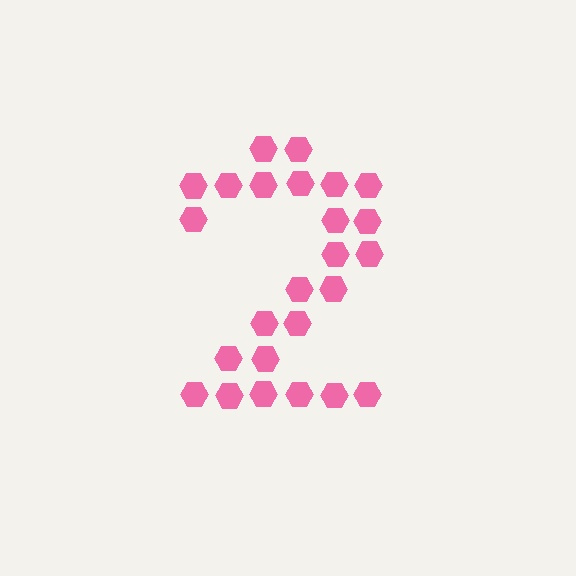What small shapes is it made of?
It is made of small hexagons.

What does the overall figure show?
The overall figure shows the digit 2.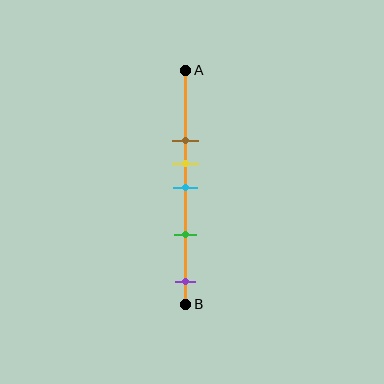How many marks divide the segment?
There are 5 marks dividing the segment.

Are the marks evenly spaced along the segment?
No, the marks are not evenly spaced.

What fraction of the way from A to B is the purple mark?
The purple mark is approximately 90% (0.9) of the way from A to B.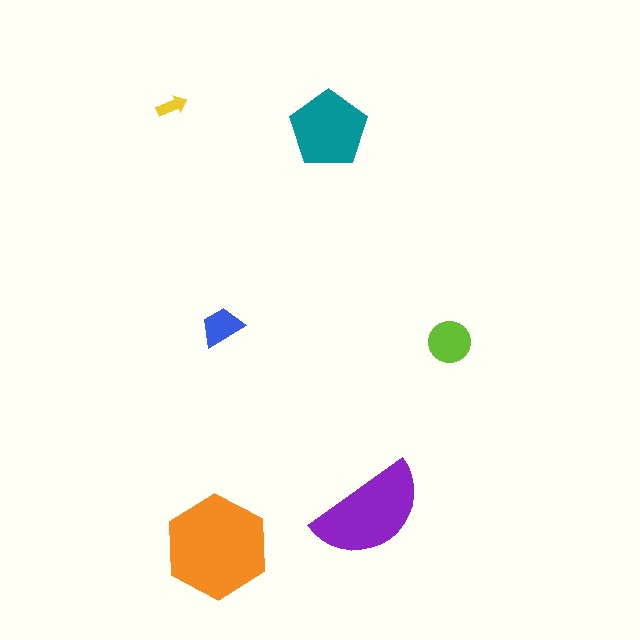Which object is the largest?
The orange hexagon.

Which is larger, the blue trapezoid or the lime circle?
The lime circle.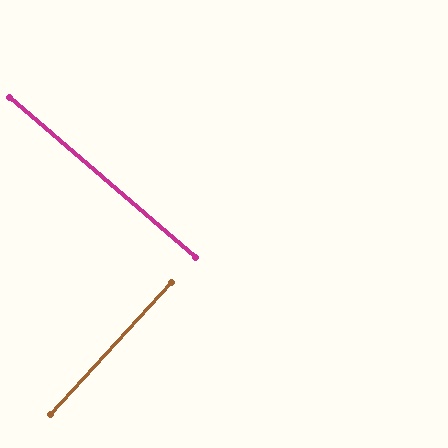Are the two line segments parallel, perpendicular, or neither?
Perpendicular — they meet at approximately 88°.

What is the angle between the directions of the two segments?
Approximately 88 degrees.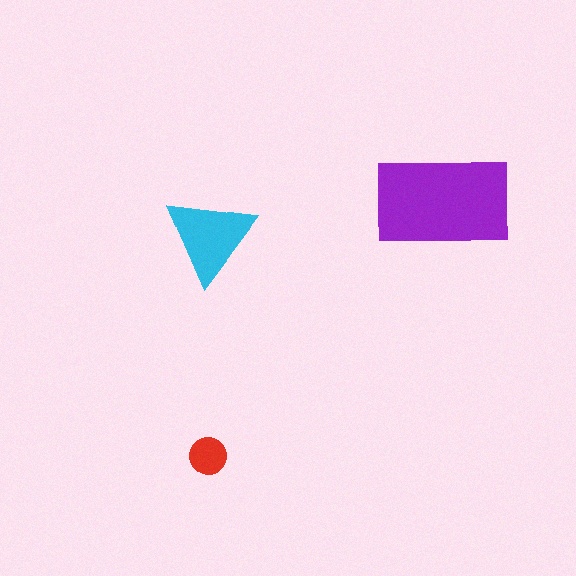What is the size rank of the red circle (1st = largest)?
3rd.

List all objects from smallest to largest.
The red circle, the cyan triangle, the purple rectangle.